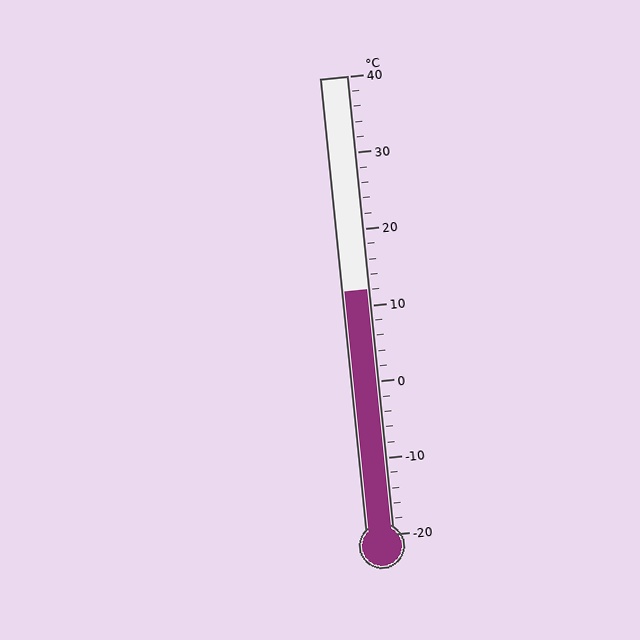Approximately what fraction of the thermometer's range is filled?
The thermometer is filled to approximately 55% of its range.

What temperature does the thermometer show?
The thermometer shows approximately 12°C.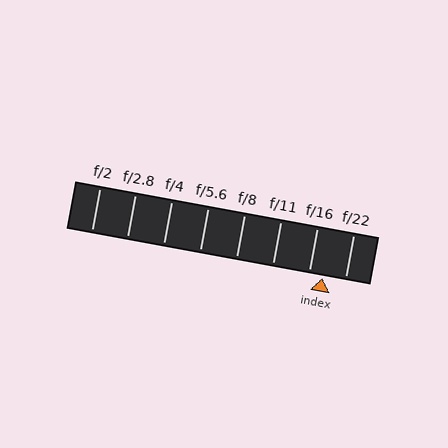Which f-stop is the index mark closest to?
The index mark is closest to f/16.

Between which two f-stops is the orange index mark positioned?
The index mark is between f/16 and f/22.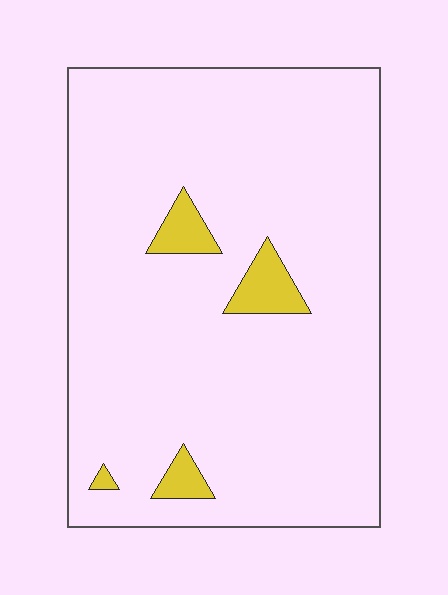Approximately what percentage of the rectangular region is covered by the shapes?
Approximately 5%.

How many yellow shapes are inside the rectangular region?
4.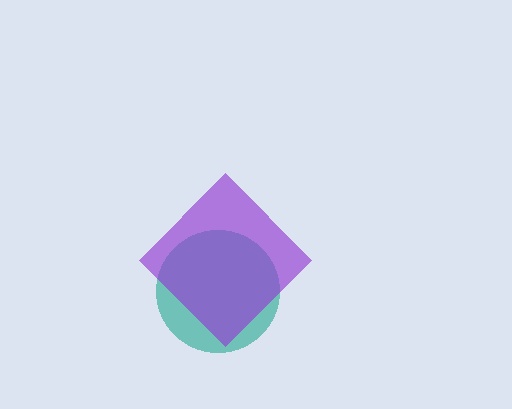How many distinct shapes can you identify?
There are 2 distinct shapes: a teal circle, a purple diamond.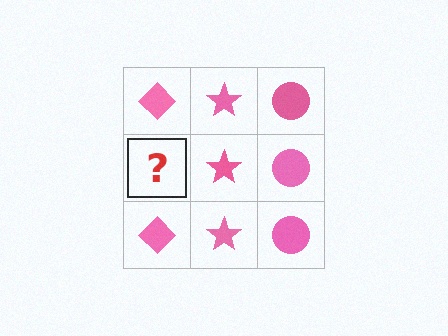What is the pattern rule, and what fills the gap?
The rule is that each column has a consistent shape. The gap should be filled with a pink diamond.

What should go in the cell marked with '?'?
The missing cell should contain a pink diamond.